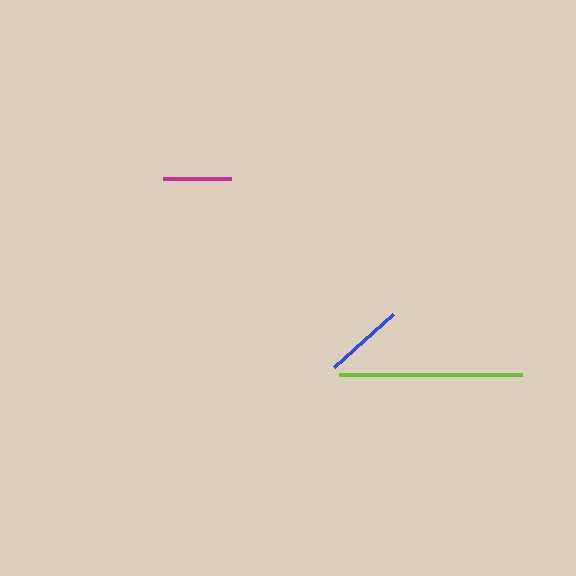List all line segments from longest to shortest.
From longest to shortest: lime, blue, magenta.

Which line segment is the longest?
The lime line is the longest at approximately 183 pixels.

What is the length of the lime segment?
The lime segment is approximately 183 pixels long.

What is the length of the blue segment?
The blue segment is approximately 79 pixels long.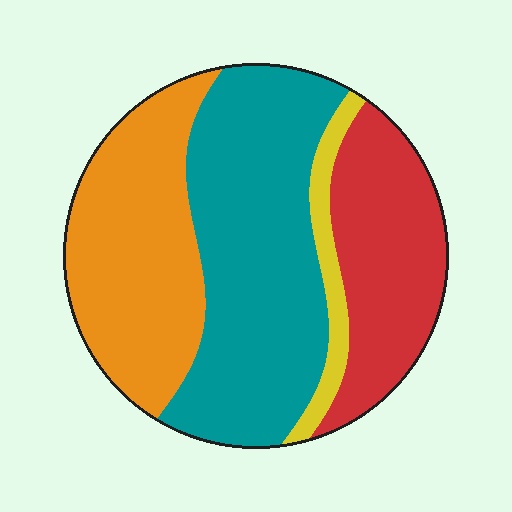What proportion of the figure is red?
Red covers 23% of the figure.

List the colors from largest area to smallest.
From largest to smallest: teal, orange, red, yellow.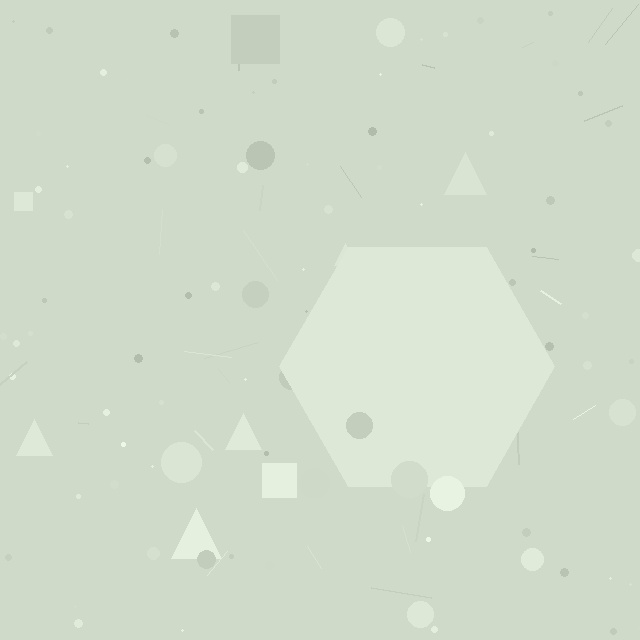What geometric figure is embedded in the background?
A hexagon is embedded in the background.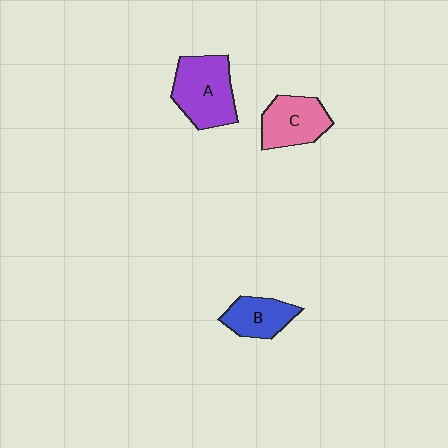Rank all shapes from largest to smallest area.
From largest to smallest: A (purple), C (pink), B (blue).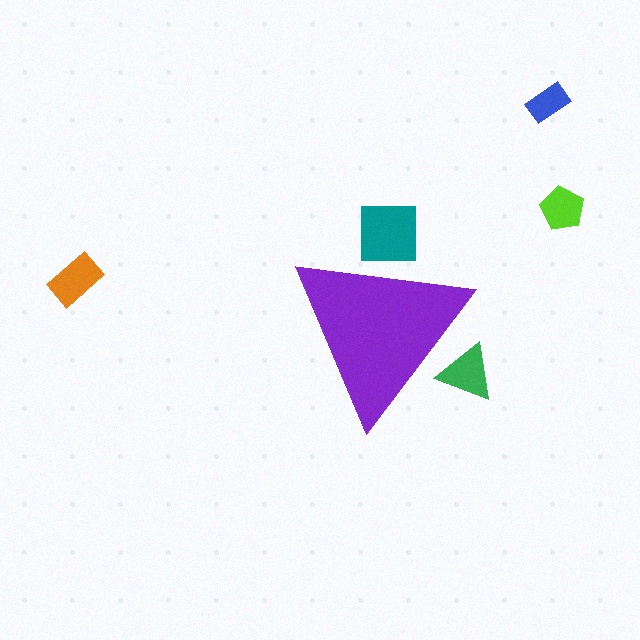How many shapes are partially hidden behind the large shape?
2 shapes are partially hidden.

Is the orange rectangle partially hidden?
No, the orange rectangle is fully visible.